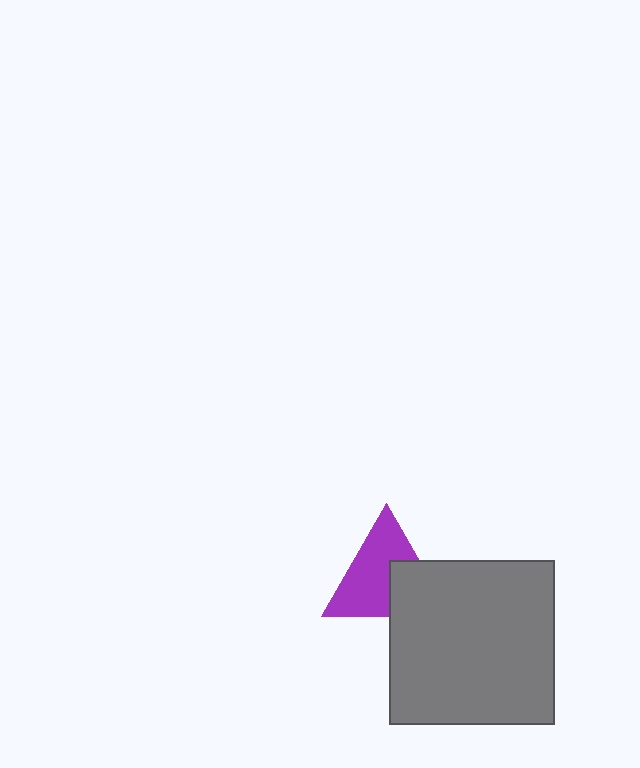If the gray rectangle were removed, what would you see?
You would see the complete purple triangle.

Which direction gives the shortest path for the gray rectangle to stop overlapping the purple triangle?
Moving toward the lower-right gives the shortest separation.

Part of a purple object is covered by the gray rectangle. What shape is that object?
It is a triangle.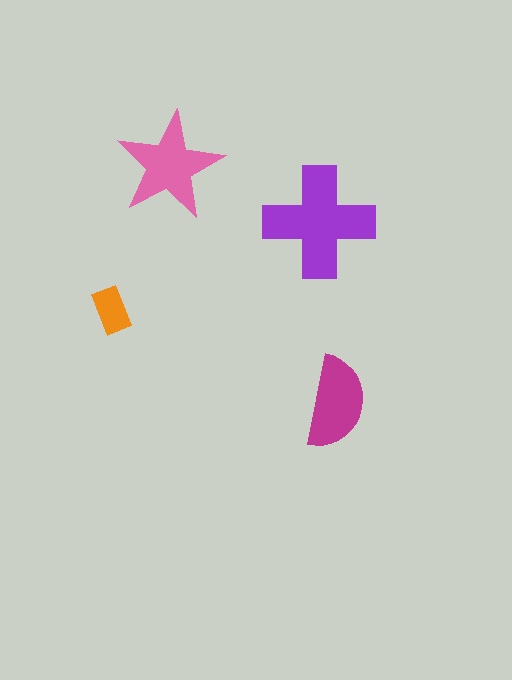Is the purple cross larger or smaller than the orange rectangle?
Larger.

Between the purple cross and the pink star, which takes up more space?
The purple cross.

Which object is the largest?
The purple cross.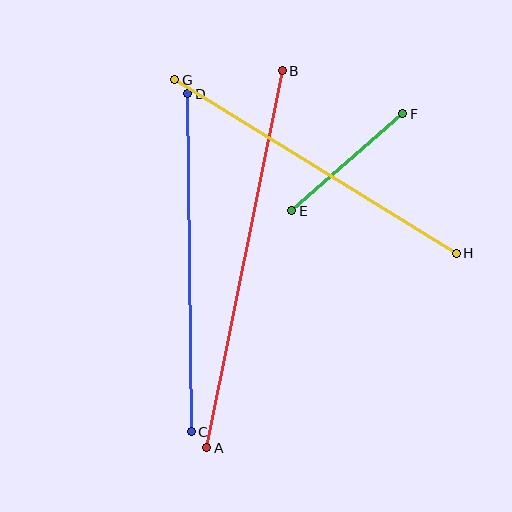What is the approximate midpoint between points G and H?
The midpoint is at approximately (315, 167) pixels.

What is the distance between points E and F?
The distance is approximately 147 pixels.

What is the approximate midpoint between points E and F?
The midpoint is at approximately (347, 162) pixels.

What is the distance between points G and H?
The distance is approximately 331 pixels.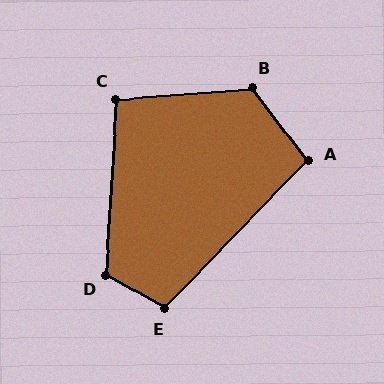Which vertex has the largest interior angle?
B, at approximately 123 degrees.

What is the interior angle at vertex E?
Approximately 104 degrees (obtuse).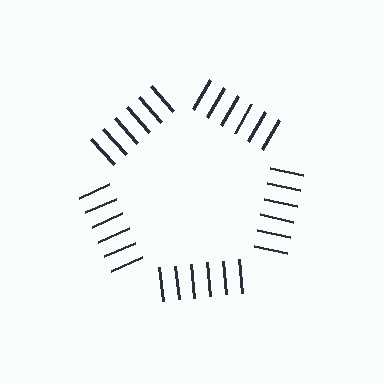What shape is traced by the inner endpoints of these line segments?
An illusory pentagon — the line segments terminate on its edges but no continuous stroke is drawn.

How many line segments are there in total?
30 — 6 along each of the 5 edges.